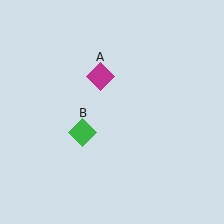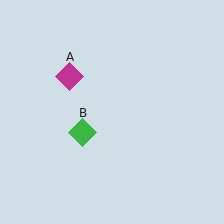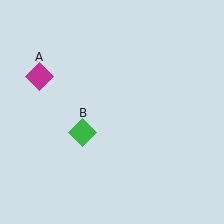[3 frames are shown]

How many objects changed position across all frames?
1 object changed position: magenta diamond (object A).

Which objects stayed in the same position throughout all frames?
Green diamond (object B) remained stationary.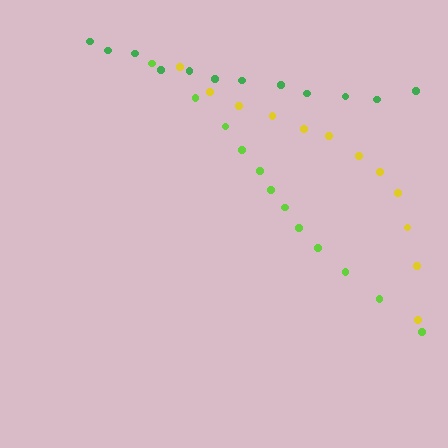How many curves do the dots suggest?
There are 3 distinct paths.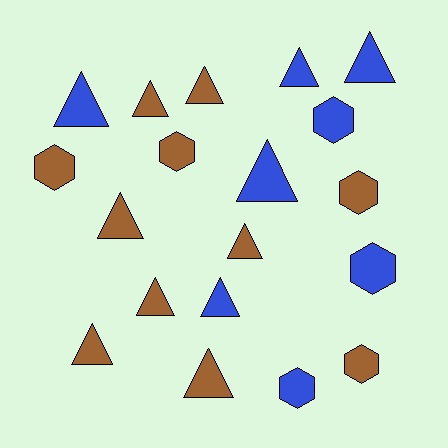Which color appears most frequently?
Brown, with 11 objects.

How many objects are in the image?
There are 19 objects.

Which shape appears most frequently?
Triangle, with 12 objects.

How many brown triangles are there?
There are 7 brown triangles.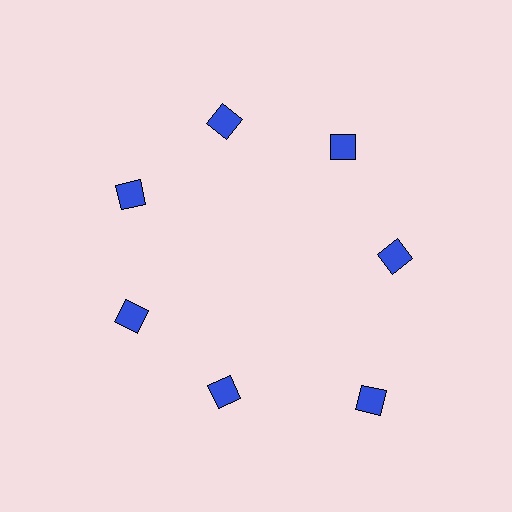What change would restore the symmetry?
The symmetry would be restored by moving it inward, back onto the ring so that all 7 diamonds sit at equal angles and equal distance from the center.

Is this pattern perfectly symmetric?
No. The 7 blue diamonds are arranged in a ring, but one element near the 5 o'clock position is pushed outward from the center, breaking the 7-fold rotational symmetry.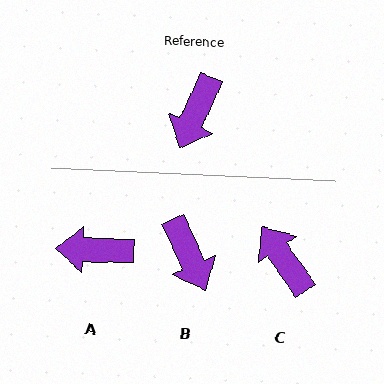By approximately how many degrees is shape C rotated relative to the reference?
Approximately 121 degrees clockwise.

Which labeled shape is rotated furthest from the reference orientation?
C, about 121 degrees away.